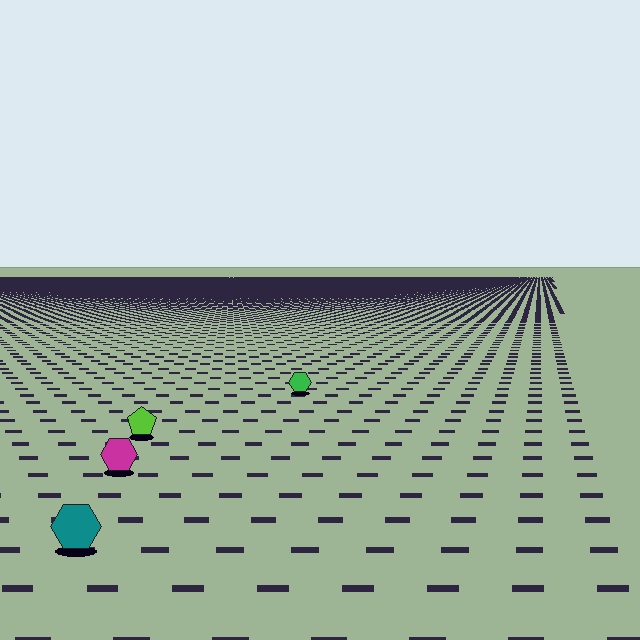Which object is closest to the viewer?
The teal hexagon is closest. The texture marks near it are larger and more spread out.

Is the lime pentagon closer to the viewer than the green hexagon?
Yes. The lime pentagon is closer — you can tell from the texture gradient: the ground texture is coarser near it.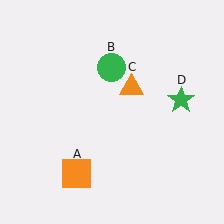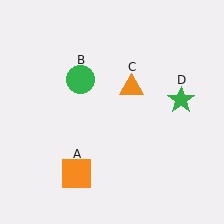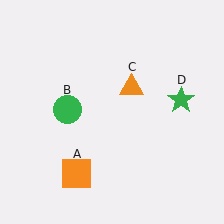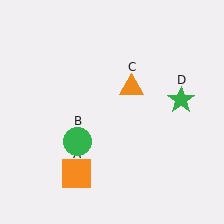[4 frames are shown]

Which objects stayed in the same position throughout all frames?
Orange square (object A) and orange triangle (object C) and green star (object D) remained stationary.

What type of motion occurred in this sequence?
The green circle (object B) rotated counterclockwise around the center of the scene.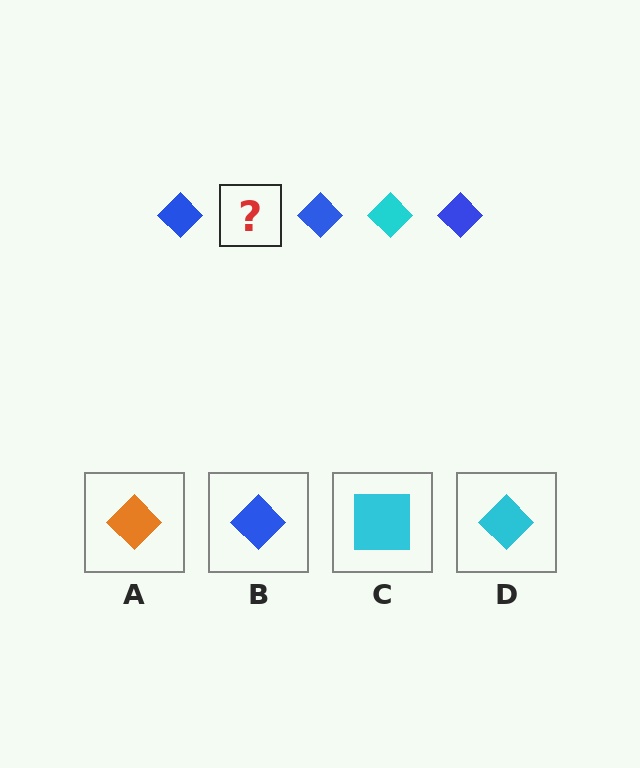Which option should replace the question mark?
Option D.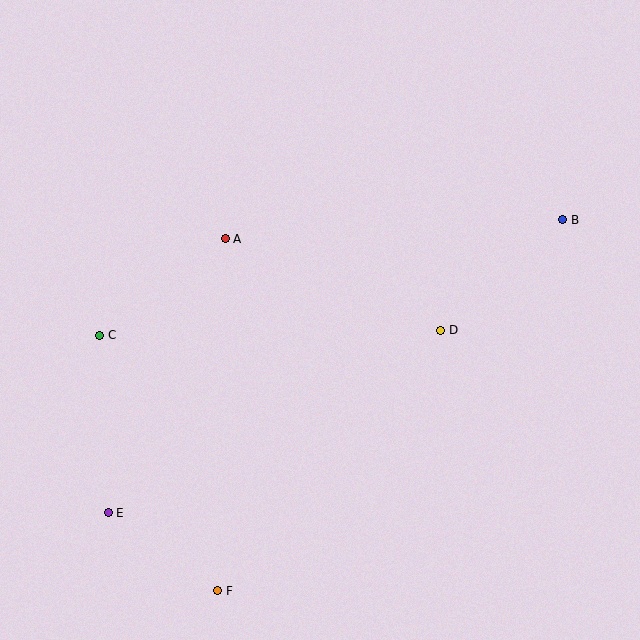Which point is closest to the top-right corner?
Point B is closest to the top-right corner.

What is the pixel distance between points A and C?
The distance between A and C is 159 pixels.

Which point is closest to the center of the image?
Point D at (441, 330) is closest to the center.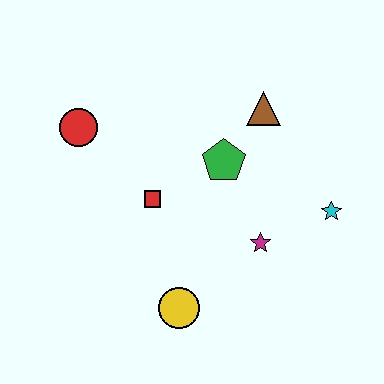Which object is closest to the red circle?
The red square is closest to the red circle.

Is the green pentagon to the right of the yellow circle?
Yes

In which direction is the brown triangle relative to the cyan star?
The brown triangle is above the cyan star.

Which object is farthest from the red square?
The cyan star is farthest from the red square.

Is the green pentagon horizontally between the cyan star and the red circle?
Yes